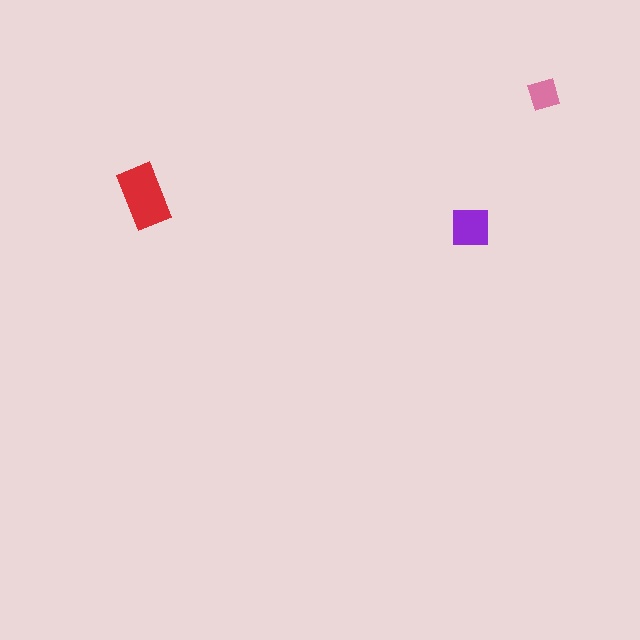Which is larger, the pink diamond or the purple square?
The purple square.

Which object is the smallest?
The pink diamond.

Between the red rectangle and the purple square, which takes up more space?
The red rectangle.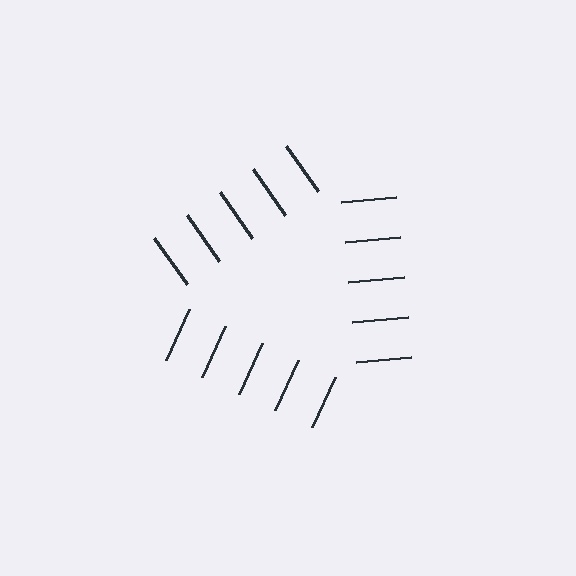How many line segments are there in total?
15 — 5 along each of the 3 edges.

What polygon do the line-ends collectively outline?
An illusory triangle — the line segments terminate on its edges but no continuous stroke is drawn.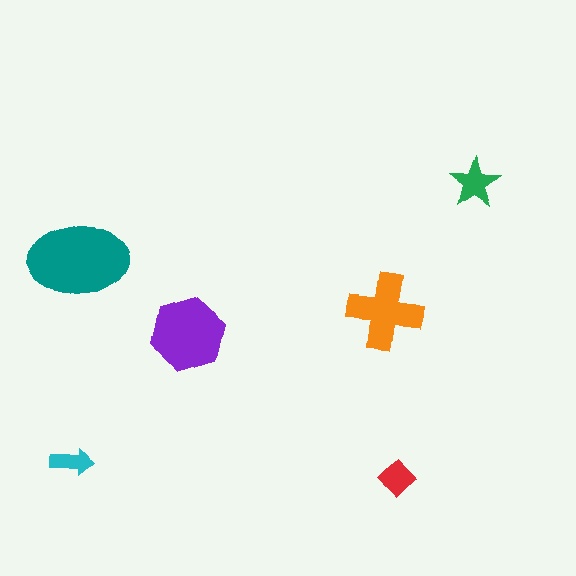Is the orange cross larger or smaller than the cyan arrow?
Larger.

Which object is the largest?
The teal ellipse.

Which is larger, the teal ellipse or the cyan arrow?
The teal ellipse.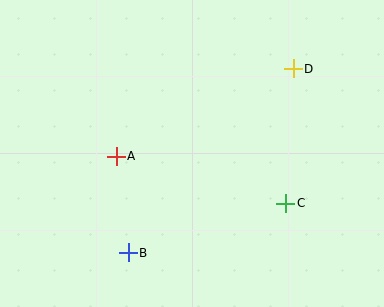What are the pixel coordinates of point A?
Point A is at (116, 156).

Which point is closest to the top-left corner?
Point A is closest to the top-left corner.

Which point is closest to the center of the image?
Point A at (116, 156) is closest to the center.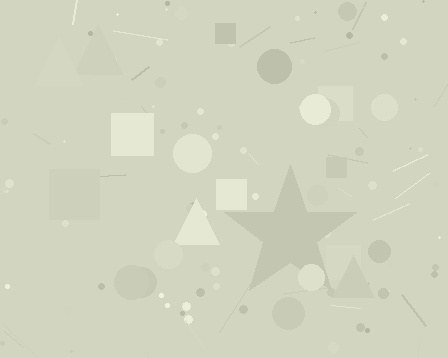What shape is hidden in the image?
A star is hidden in the image.